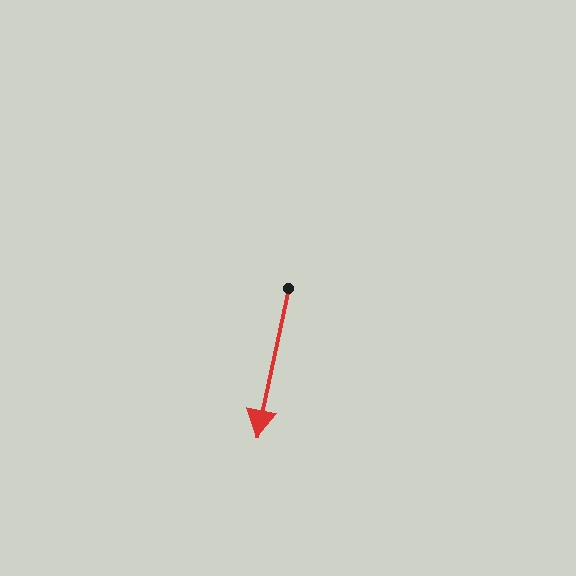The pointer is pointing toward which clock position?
Roughly 6 o'clock.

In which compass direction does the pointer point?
South.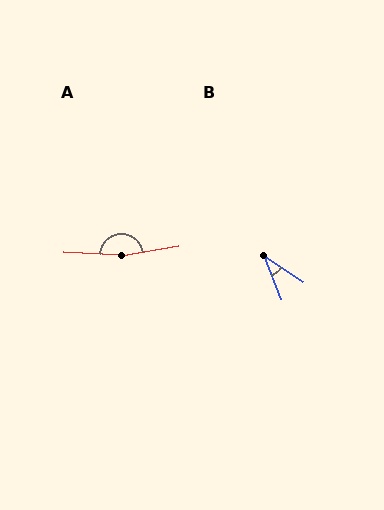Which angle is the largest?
A, at approximately 168 degrees.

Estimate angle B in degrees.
Approximately 34 degrees.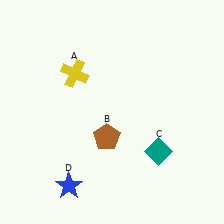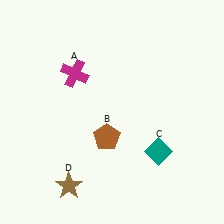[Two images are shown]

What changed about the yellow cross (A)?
In Image 1, A is yellow. In Image 2, it changed to magenta.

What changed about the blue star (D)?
In Image 1, D is blue. In Image 2, it changed to brown.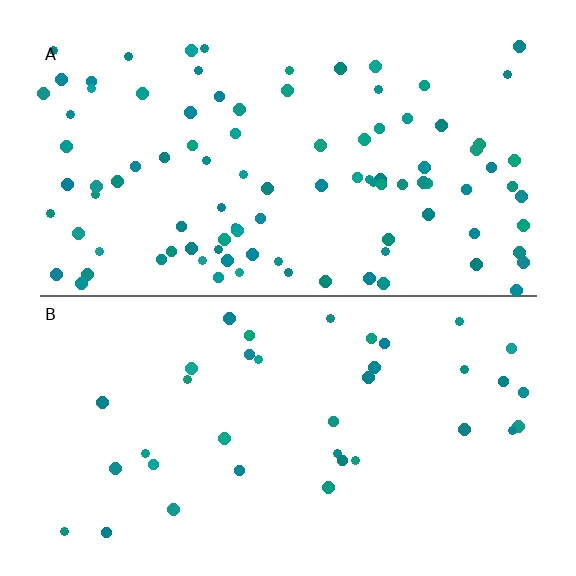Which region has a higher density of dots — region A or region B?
A (the top).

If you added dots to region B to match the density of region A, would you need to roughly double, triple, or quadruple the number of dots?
Approximately triple.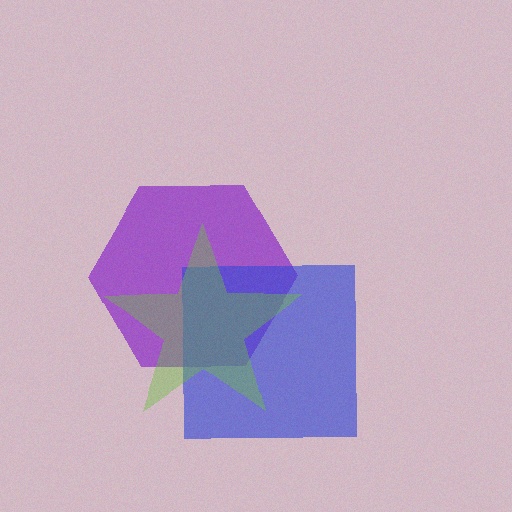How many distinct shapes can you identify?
There are 3 distinct shapes: a purple hexagon, a blue square, a lime star.